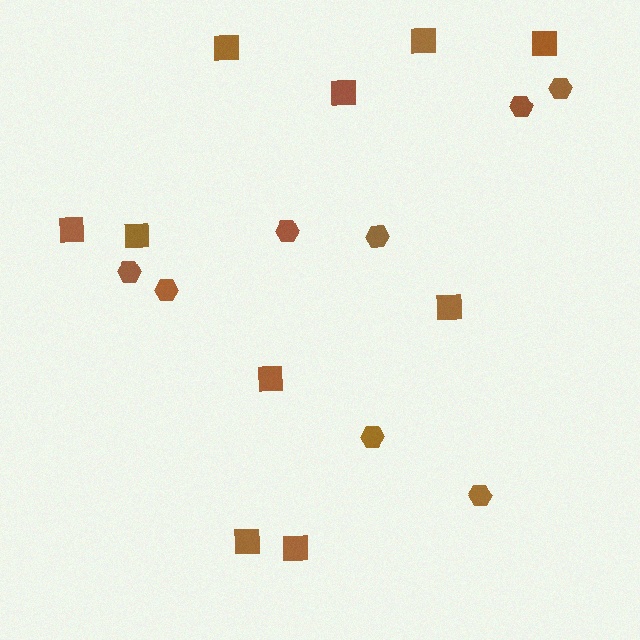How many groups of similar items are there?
There are 2 groups: one group of squares (10) and one group of hexagons (8).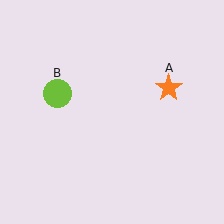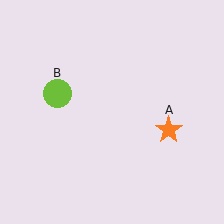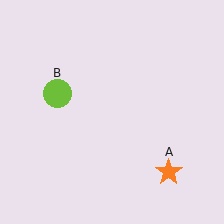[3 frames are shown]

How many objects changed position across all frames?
1 object changed position: orange star (object A).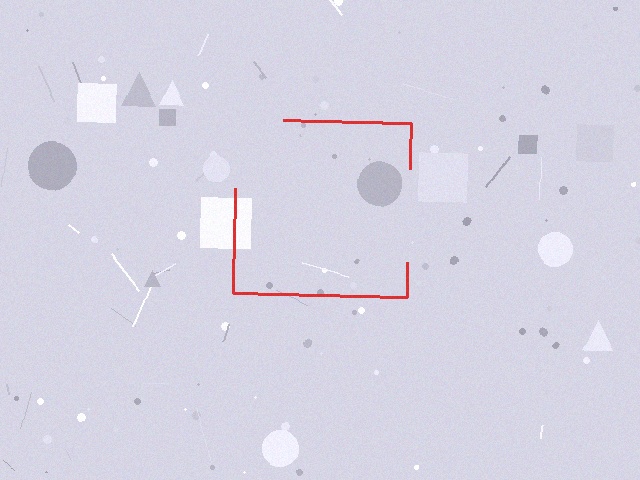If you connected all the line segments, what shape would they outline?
They would outline a square.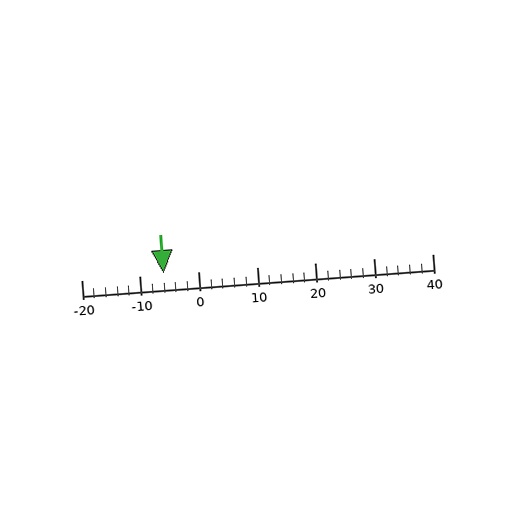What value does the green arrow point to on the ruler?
The green arrow points to approximately -6.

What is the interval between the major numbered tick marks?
The major tick marks are spaced 10 units apart.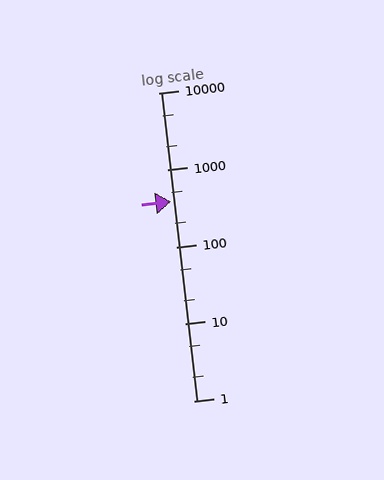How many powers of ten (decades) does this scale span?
The scale spans 4 decades, from 1 to 10000.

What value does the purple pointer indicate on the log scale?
The pointer indicates approximately 390.